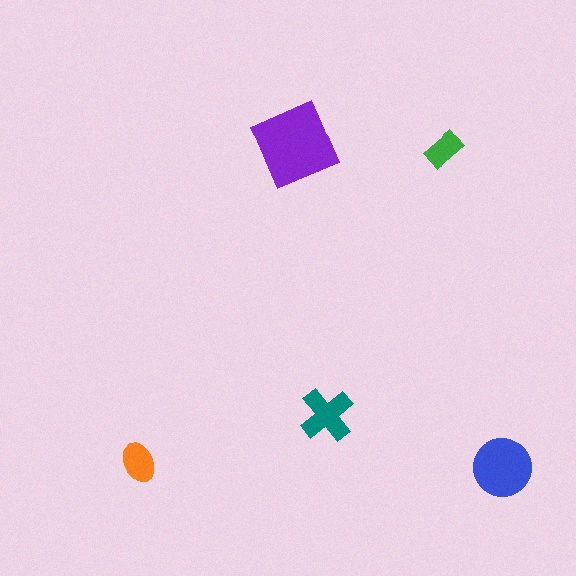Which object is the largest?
The purple square.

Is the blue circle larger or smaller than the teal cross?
Larger.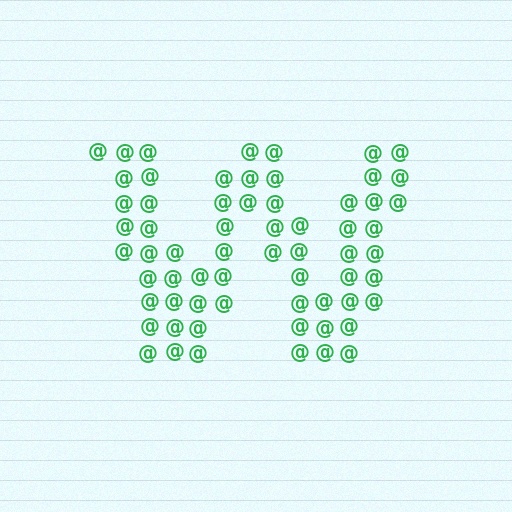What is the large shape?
The large shape is the letter W.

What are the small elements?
The small elements are at signs.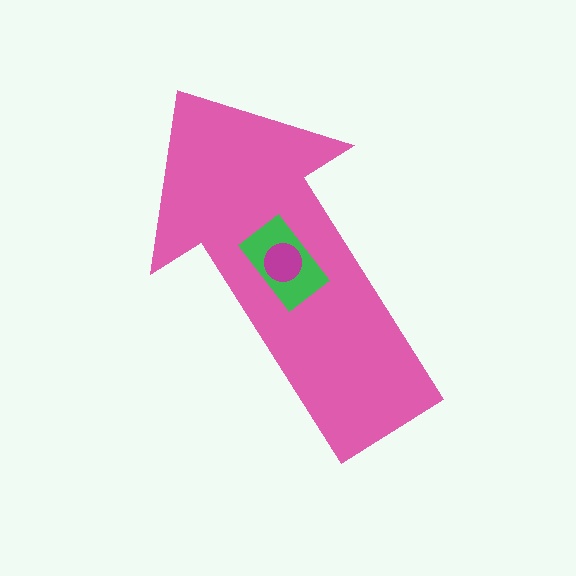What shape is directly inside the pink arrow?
The green rectangle.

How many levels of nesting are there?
3.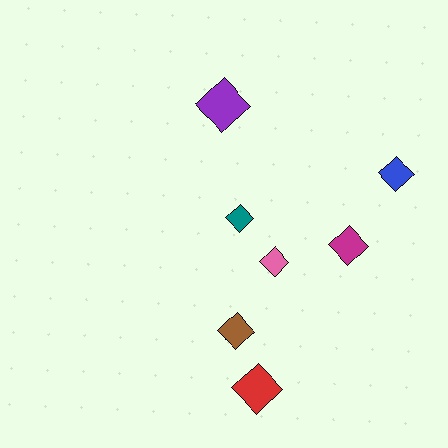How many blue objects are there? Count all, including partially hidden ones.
There is 1 blue object.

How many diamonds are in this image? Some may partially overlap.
There are 7 diamonds.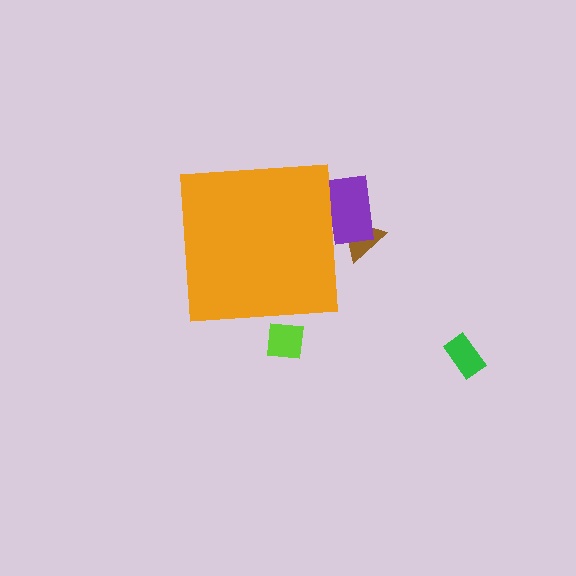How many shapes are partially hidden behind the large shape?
3 shapes are partially hidden.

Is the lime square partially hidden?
Yes, the lime square is partially hidden behind the orange square.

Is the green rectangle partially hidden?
No, the green rectangle is fully visible.